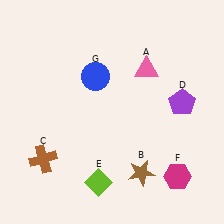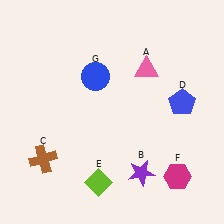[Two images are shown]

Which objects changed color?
B changed from brown to purple. D changed from purple to blue.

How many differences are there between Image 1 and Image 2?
There are 2 differences between the two images.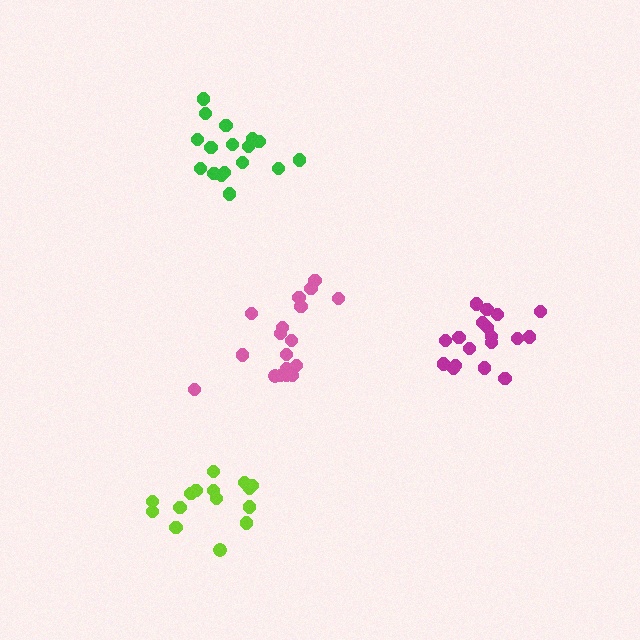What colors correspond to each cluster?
The clusters are colored: pink, magenta, lime, green.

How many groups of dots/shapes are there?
There are 4 groups.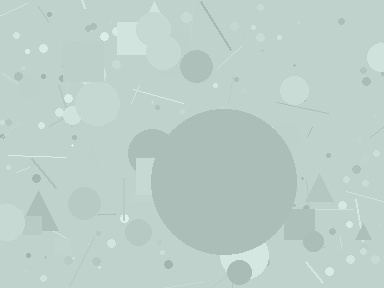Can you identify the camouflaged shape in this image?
The camouflaged shape is a circle.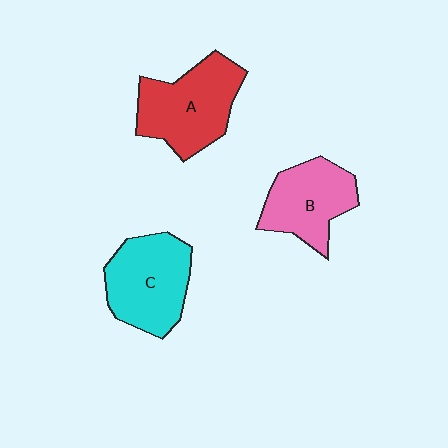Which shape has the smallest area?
Shape B (pink).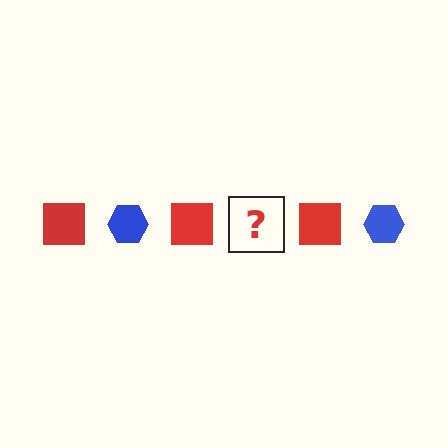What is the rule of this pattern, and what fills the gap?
The rule is that the pattern alternates between red square and blue hexagon. The gap should be filled with a blue hexagon.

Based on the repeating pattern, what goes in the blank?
The blank should be a blue hexagon.